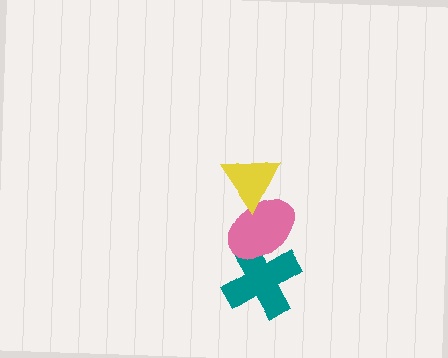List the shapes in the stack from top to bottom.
From top to bottom: the yellow triangle, the pink ellipse, the teal cross.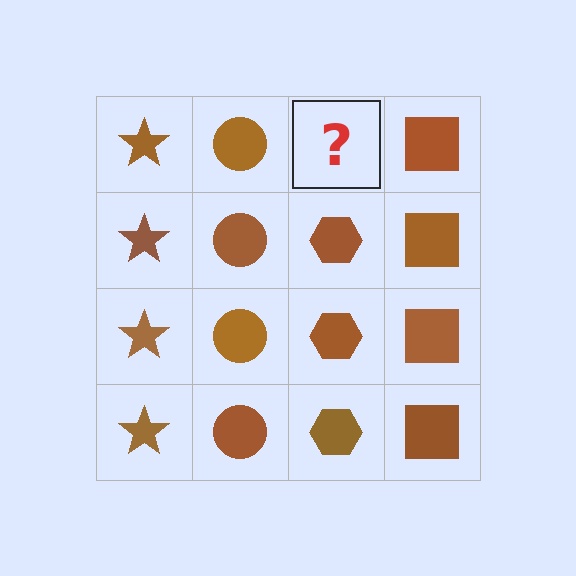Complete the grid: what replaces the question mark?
The question mark should be replaced with a brown hexagon.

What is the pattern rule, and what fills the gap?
The rule is that each column has a consistent shape. The gap should be filled with a brown hexagon.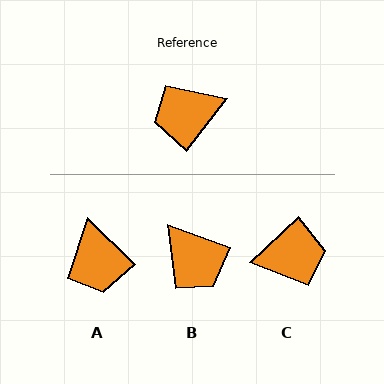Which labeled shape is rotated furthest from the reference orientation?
C, about 171 degrees away.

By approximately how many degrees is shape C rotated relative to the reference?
Approximately 171 degrees counter-clockwise.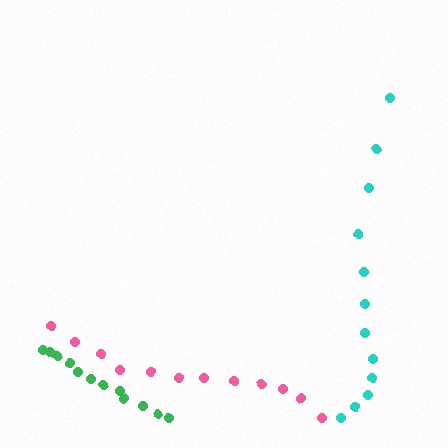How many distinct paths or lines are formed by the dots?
There are 3 distinct paths.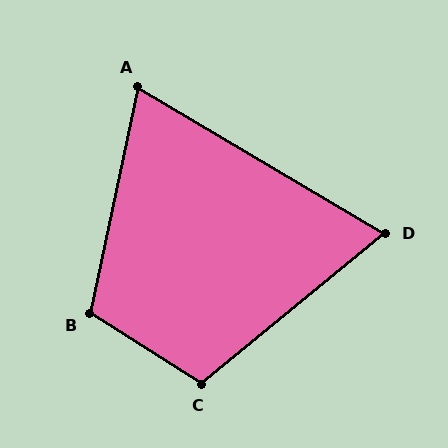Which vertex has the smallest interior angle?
D, at approximately 70 degrees.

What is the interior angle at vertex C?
Approximately 108 degrees (obtuse).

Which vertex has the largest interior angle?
B, at approximately 110 degrees.